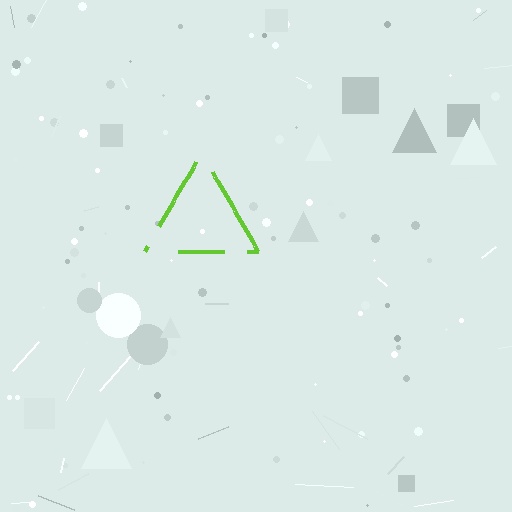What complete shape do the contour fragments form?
The contour fragments form a triangle.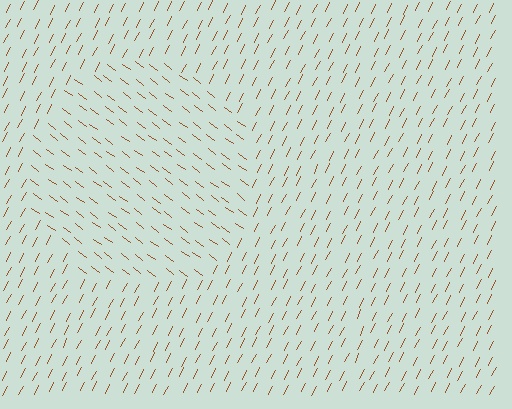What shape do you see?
I see a circle.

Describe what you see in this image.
The image is filled with small brown line segments. A circle region in the image has lines oriented differently from the surrounding lines, creating a visible texture boundary.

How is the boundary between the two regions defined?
The boundary is defined purely by a change in line orientation (approximately 80 degrees difference). All lines are the same color and thickness.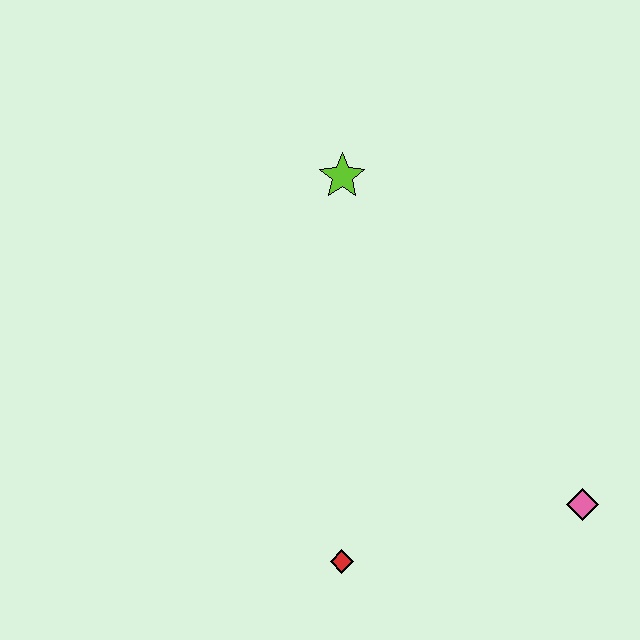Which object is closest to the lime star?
The red diamond is closest to the lime star.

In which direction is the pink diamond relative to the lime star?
The pink diamond is below the lime star.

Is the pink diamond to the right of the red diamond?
Yes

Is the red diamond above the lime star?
No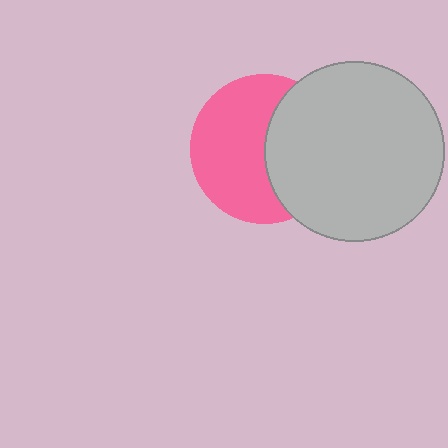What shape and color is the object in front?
The object in front is a light gray circle.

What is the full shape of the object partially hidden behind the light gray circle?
The partially hidden object is a pink circle.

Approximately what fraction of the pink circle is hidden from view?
Roughly 41% of the pink circle is hidden behind the light gray circle.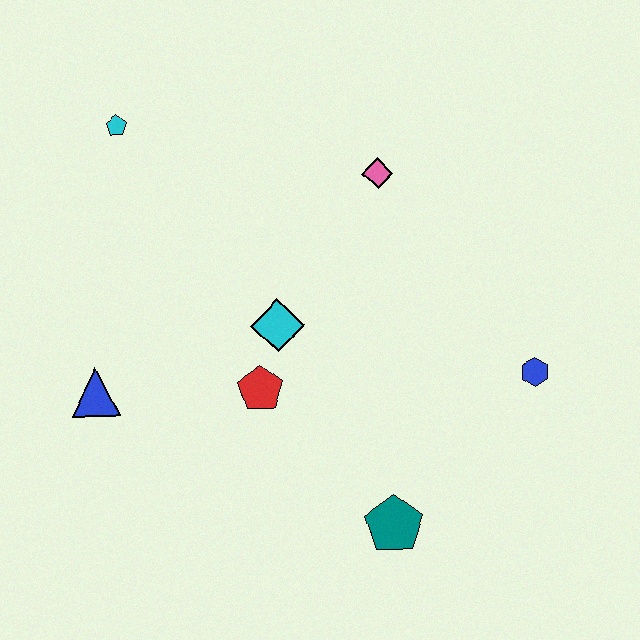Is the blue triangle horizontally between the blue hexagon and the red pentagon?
No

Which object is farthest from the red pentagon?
The cyan pentagon is farthest from the red pentagon.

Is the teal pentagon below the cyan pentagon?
Yes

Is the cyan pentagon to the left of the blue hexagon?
Yes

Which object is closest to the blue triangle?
The red pentagon is closest to the blue triangle.